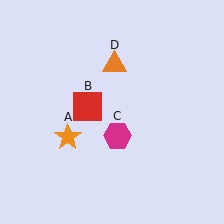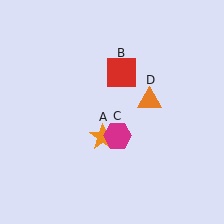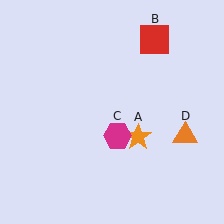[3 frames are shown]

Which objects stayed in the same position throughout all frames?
Magenta hexagon (object C) remained stationary.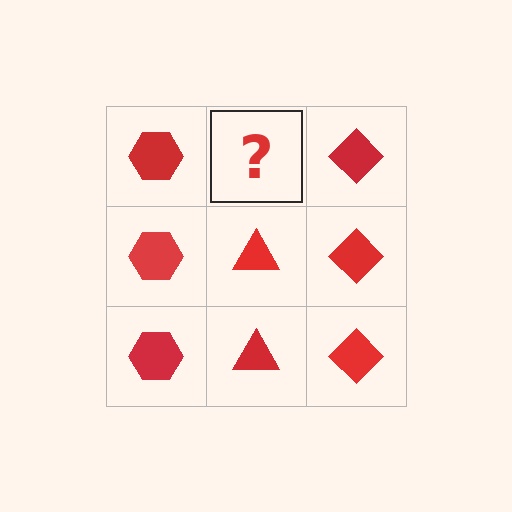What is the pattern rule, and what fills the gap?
The rule is that each column has a consistent shape. The gap should be filled with a red triangle.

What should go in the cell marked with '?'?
The missing cell should contain a red triangle.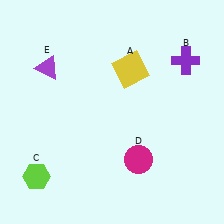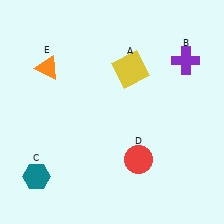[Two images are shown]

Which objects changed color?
C changed from lime to teal. D changed from magenta to red. E changed from purple to orange.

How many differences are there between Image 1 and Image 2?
There are 3 differences between the two images.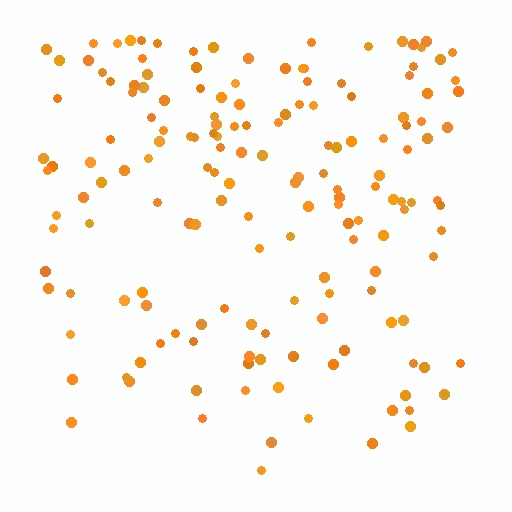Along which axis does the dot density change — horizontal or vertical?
Vertical.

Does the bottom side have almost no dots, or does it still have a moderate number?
Still a moderate number, just noticeably fewer than the top.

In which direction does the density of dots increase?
From bottom to top, with the top side densest.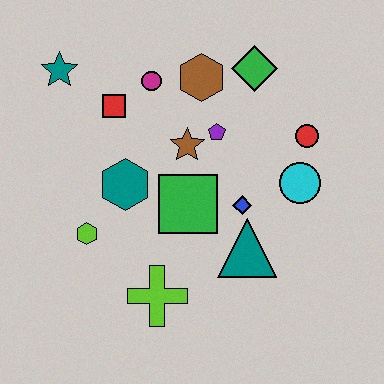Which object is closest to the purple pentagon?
The brown star is closest to the purple pentagon.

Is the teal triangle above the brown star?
No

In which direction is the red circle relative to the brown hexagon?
The red circle is to the right of the brown hexagon.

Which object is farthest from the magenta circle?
The lime cross is farthest from the magenta circle.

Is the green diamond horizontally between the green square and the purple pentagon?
No